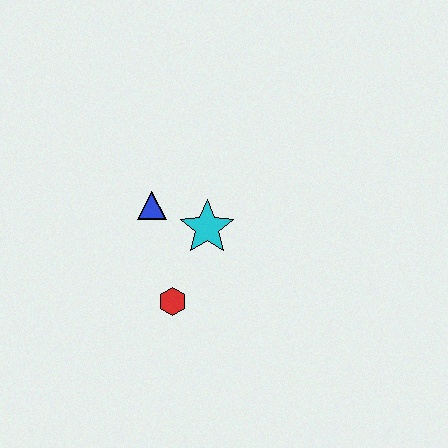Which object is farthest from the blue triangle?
The red hexagon is farthest from the blue triangle.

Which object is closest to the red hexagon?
The cyan star is closest to the red hexagon.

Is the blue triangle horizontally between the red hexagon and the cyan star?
No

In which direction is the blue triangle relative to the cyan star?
The blue triangle is to the left of the cyan star.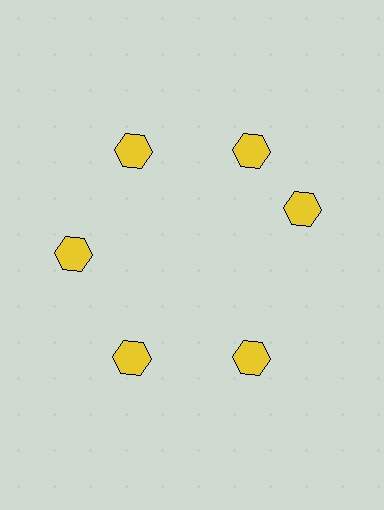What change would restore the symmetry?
The symmetry would be restored by rotating it back into even spacing with its neighbors so that all 6 hexagons sit at equal angles and equal distance from the center.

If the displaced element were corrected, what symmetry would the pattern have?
It would have 6-fold rotational symmetry — the pattern would map onto itself every 60 degrees.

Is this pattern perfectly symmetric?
No. The 6 yellow hexagons are arranged in a ring, but one element near the 3 o'clock position is rotated out of alignment along the ring, breaking the 6-fold rotational symmetry.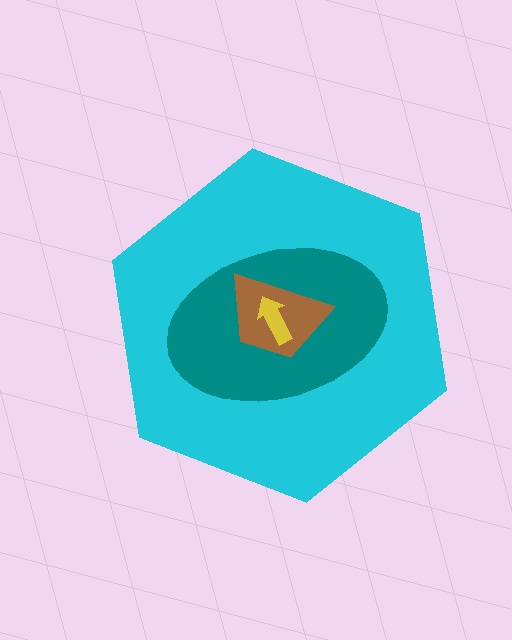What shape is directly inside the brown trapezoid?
The yellow arrow.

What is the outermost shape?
The cyan hexagon.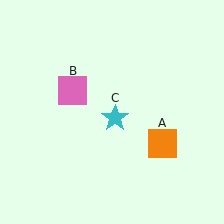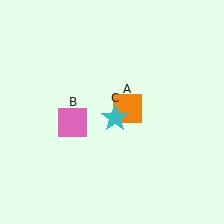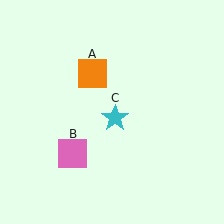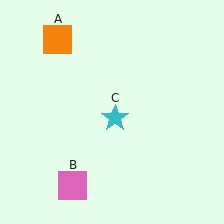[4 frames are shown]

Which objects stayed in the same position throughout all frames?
Cyan star (object C) remained stationary.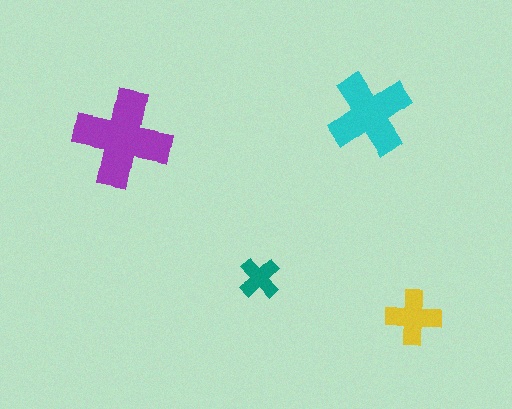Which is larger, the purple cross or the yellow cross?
The purple one.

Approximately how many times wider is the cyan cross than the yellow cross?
About 1.5 times wider.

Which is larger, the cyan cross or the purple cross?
The purple one.